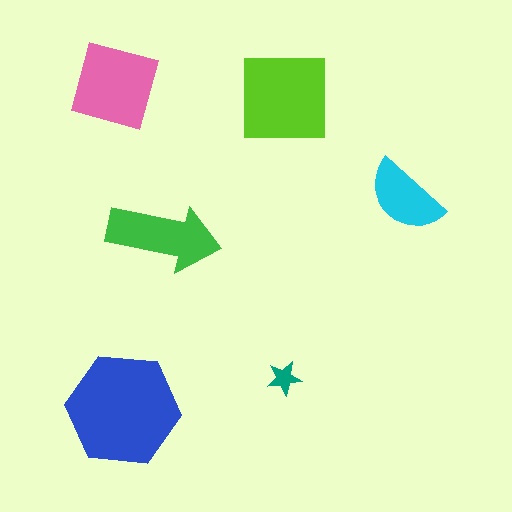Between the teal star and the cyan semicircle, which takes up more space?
The cyan semicircle.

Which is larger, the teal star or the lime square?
The lime square.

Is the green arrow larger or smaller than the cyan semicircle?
Larger.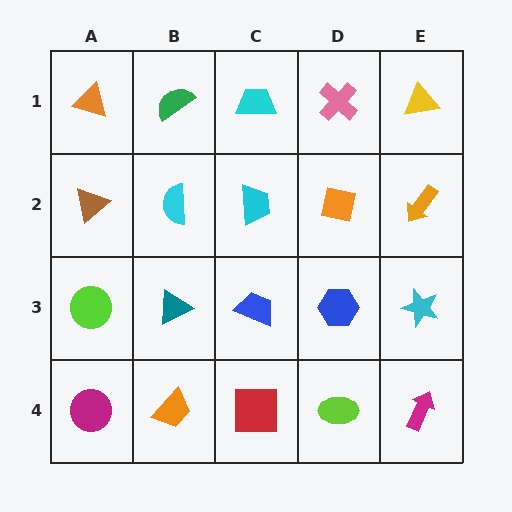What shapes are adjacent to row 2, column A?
An orange triangle (row 1, column A), a lime circle (row 3, column A), a cyan semicircle (row 2, column B).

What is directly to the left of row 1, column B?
An orange triangle.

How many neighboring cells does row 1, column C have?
3.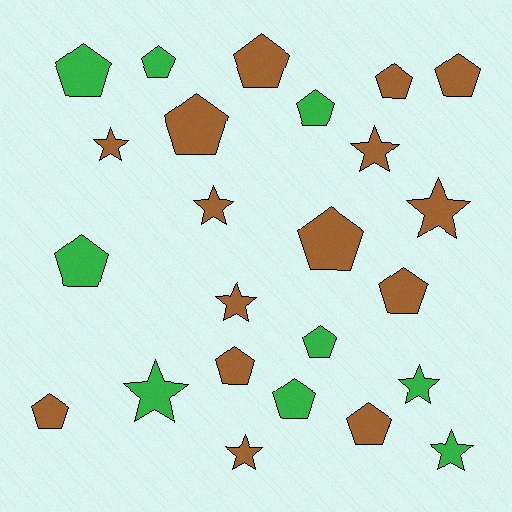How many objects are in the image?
There are 24 objects.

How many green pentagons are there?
There are 6 green pentagons.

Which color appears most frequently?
Brown, with 15 objects.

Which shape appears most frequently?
Pentagon, with 15 objects.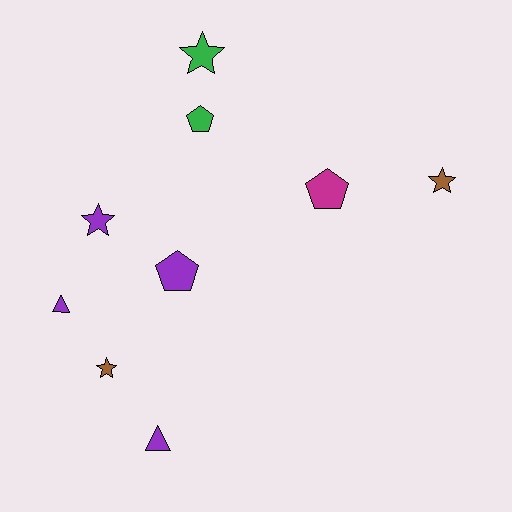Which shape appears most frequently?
Star, with 4 objects.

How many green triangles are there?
There are no green triangles.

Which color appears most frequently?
Purple, with 4 objects.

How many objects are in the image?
There are 9 objects.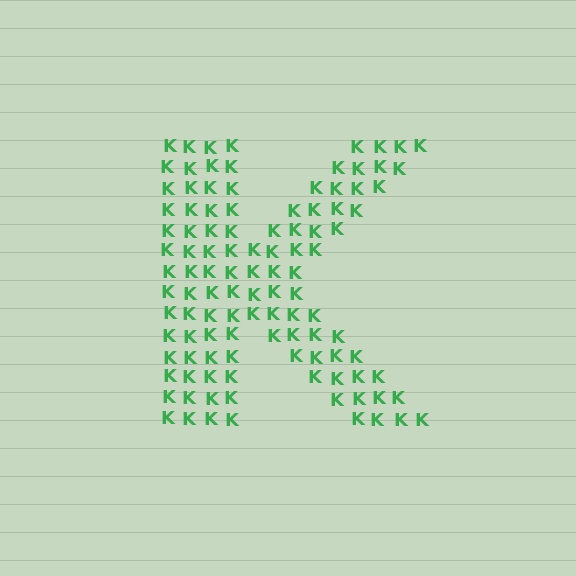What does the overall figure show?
The overall figure shows the letter K.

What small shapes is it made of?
It is made of small letter K's.